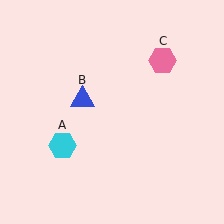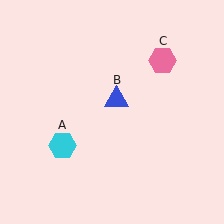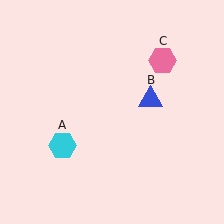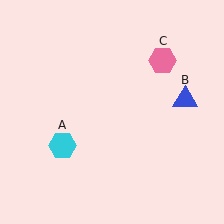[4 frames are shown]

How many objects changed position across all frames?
1 object changed position: blue triangle (object B).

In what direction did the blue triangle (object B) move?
The blue triangle (object B) moved right.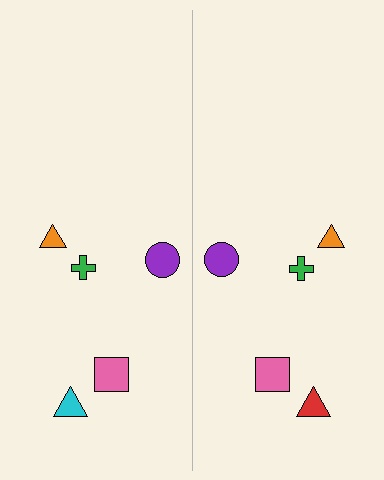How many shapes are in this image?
There are 10 shapes in this image.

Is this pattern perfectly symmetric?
No, the pattern is not perfectly symmetric. The red triangle on the right side breaks the symmetry — its mirror counterpart is cyan.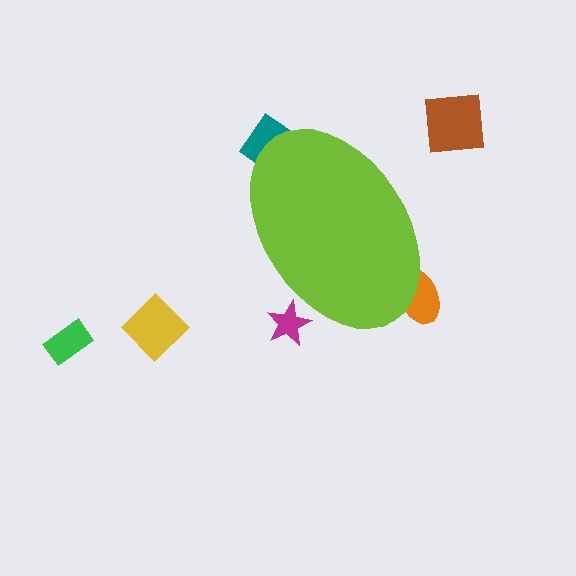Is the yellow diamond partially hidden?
No, the yellow diamond is fully visible.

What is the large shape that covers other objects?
A lime ellipse.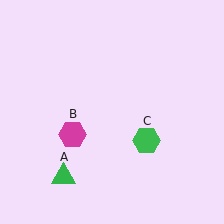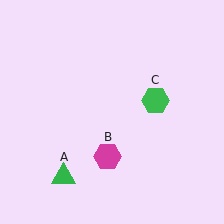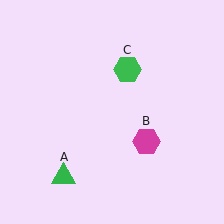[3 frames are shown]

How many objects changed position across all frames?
2 objects changed position: magenta hexagon (object B), green hexagon (object C).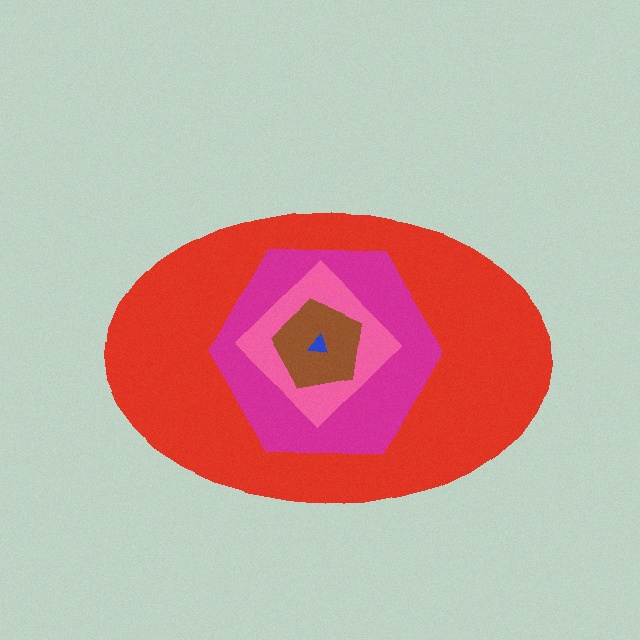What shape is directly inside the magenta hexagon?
The pink diamond.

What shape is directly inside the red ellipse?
The magenta hexagon.